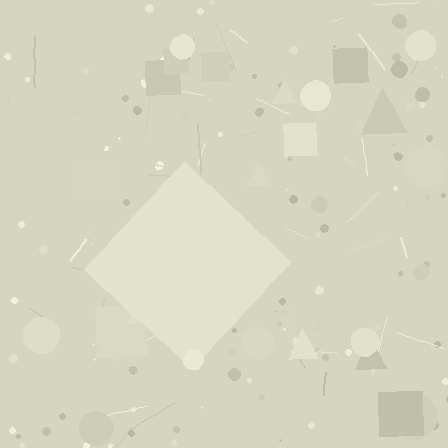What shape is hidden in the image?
A diamond is hidden in the image.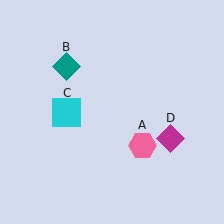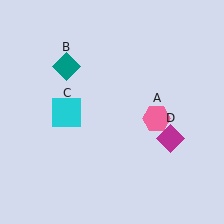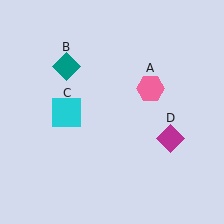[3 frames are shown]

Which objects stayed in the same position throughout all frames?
Teal diamond (object B) and cyan square (object C) and magenta diamond (object D) remained stationary.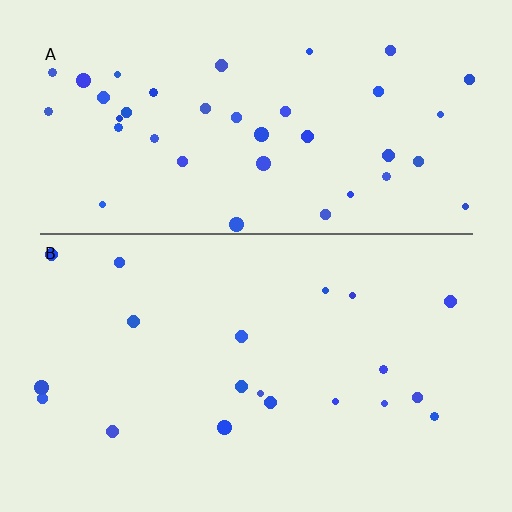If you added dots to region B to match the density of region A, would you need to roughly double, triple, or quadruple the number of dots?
Approximately double.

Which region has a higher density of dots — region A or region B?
A (the top).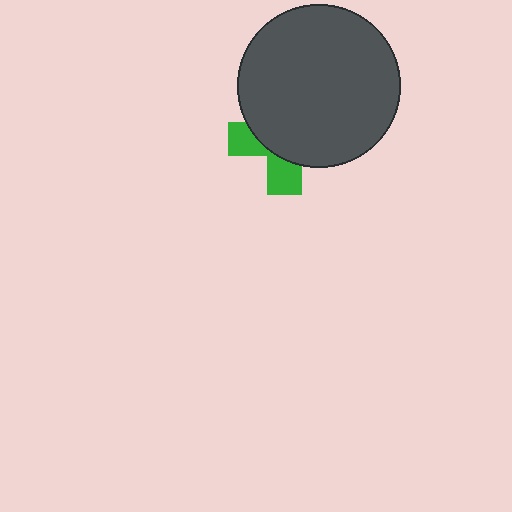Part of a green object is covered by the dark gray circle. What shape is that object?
It is a cross.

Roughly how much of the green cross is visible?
A small part of it is visible (roughly 34%).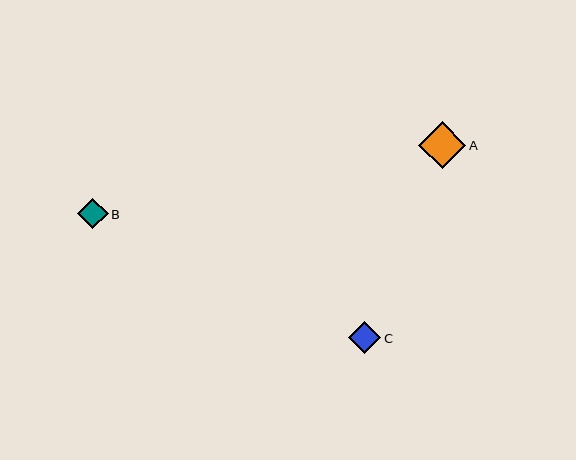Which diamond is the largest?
Diamond A is the largest with a size of approximately 47 pixels.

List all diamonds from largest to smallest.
From largest to smallest: A, C, B.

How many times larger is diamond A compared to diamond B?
Diamond A is approximately 1.6 times the size of diamond B.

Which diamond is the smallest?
Diamond B is the smallest with a size of approximately 30 pixels.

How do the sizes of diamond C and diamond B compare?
Diamond C and diamond B are approximately the same size.